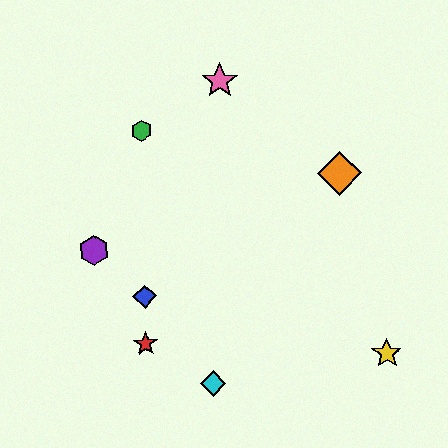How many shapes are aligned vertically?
3 shapes (the red star, the blue diamond, the green hexagon) are aligned vertically.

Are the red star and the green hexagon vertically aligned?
Yes, both are at x≈146.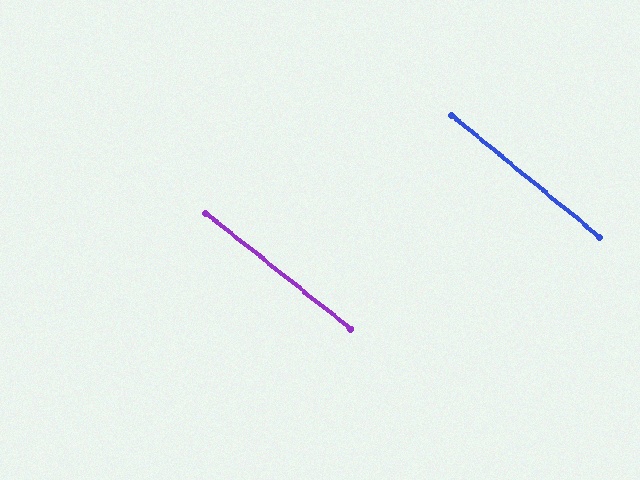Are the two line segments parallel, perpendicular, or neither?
Parallel — their directions differ by only 1.1°.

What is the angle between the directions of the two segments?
Approximately 1 degree.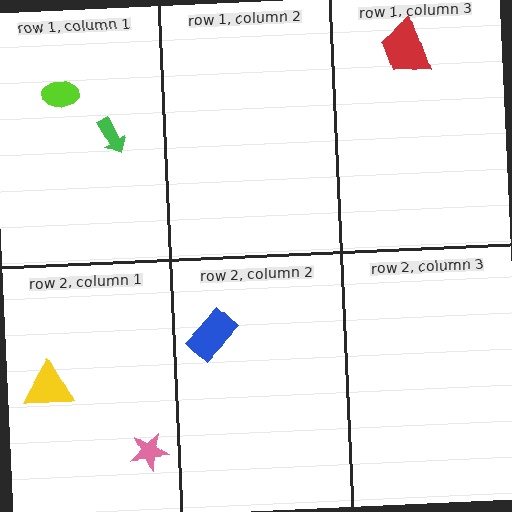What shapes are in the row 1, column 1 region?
The lime ellipse, the green arrow.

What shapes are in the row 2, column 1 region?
The yellow triangle, the pink star.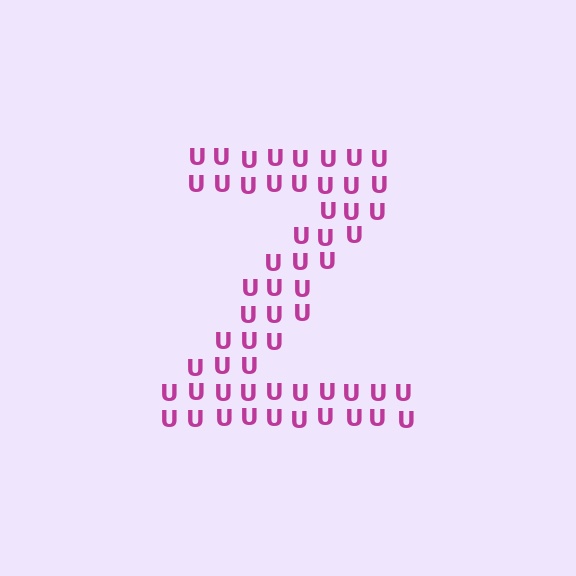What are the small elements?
The small elements are letter U's.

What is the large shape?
The large shape is the letter Z.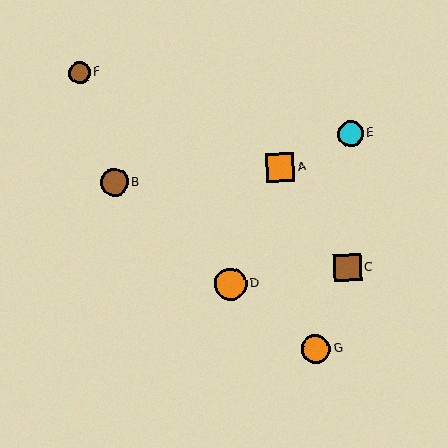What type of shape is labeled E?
Shape E is a cyan circle.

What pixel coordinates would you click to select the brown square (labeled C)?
Click at (347, 267) to select the brown square C.